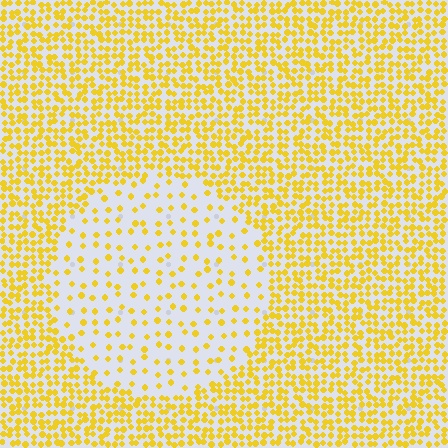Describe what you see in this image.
The image contains small yellow elements arranged at two different densities. A circle-shaped region is visible where the elements are less densely packed than the surrounding area.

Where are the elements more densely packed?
The elements are more densely packed outside the circle boundary.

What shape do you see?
I see a circle.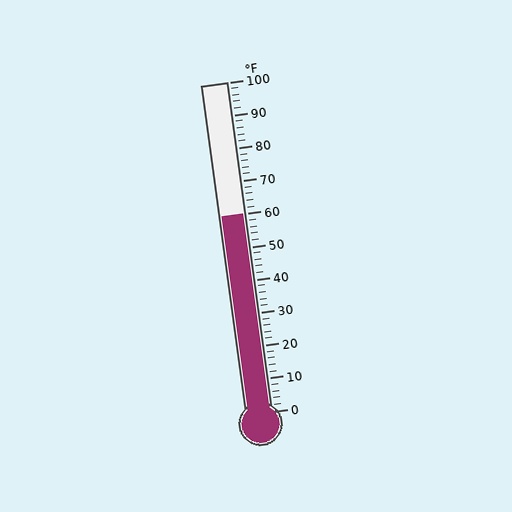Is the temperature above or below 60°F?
The temperature is at 60°F.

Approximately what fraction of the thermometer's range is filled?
The thermometer is filled to approximately 60% of its range.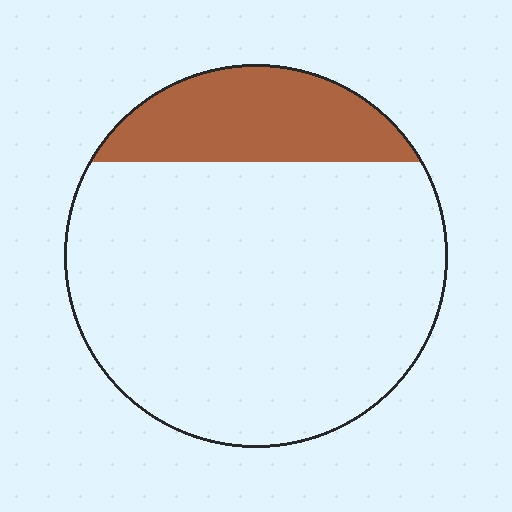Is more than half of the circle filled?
No.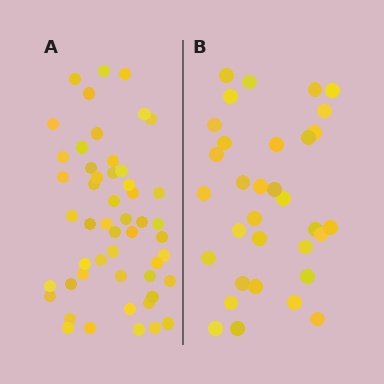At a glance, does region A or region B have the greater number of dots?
Region A (the left region) has more dots.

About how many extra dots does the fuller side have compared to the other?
Region A has approximately 20 more dots than region B.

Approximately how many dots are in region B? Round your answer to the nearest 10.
About 30 dots. (The exact count is 33, which rounds to 30.)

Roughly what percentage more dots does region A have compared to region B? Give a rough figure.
About 55% more.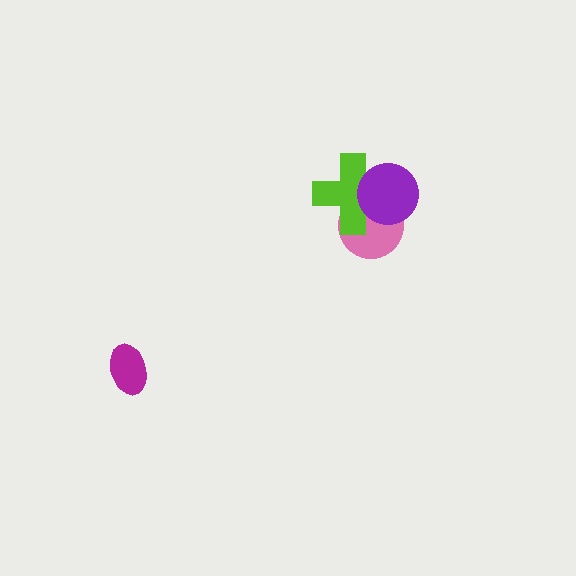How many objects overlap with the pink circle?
2 objects overlap with the pink circle.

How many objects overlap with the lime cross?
2 objects overlap with the lime cross.